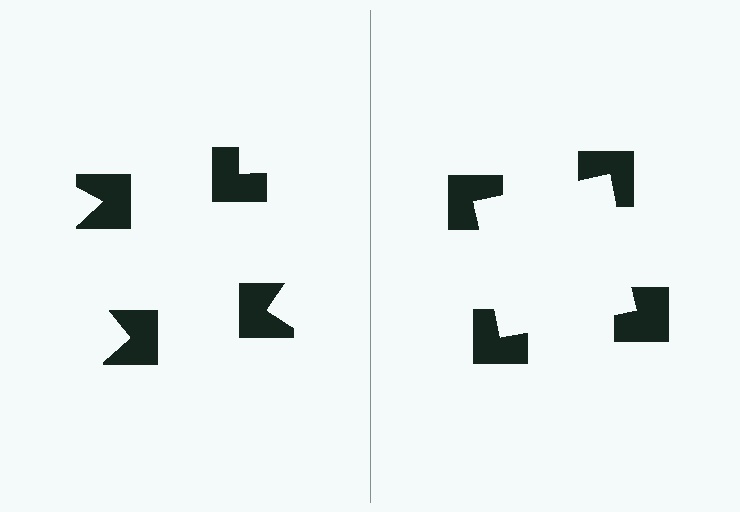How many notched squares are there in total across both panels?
8 — 4 on each side.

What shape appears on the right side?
An illusory square.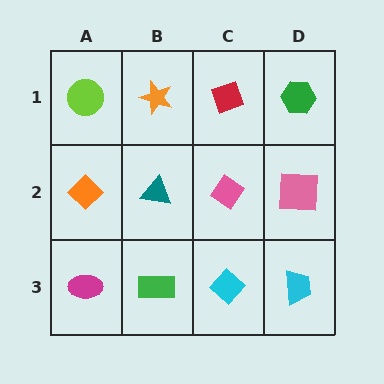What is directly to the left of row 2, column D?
A pink diamond.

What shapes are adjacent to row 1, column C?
A pink diamond (row 2, column C), an orange star (row 1, column B), a green hexagon (row 1, column D).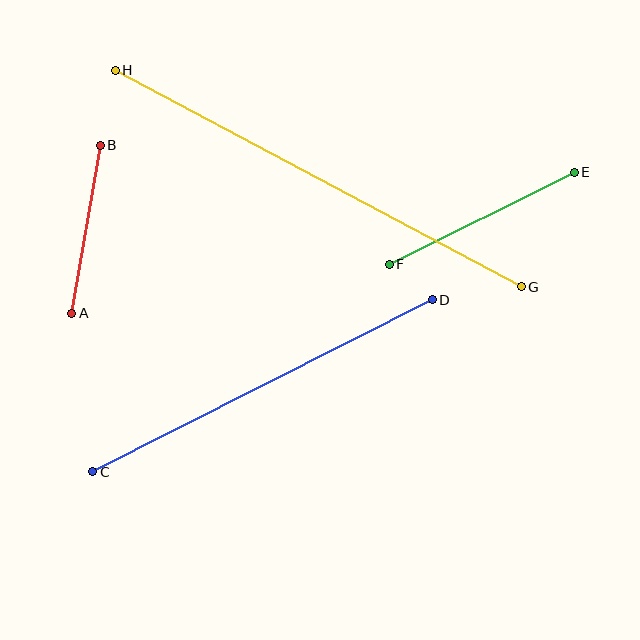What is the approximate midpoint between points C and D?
The midpoint is at approximately (263, 386) pixels.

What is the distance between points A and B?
The distance is approximately 171 pixels.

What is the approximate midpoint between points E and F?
The midpoint is at approximately (482, 218) pixels.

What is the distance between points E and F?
The distance is approximately 207 pixels.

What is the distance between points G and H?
The distance is approximately 460 pixels.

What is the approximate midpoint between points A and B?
The midpoint is at approximately (86, 229) pixels.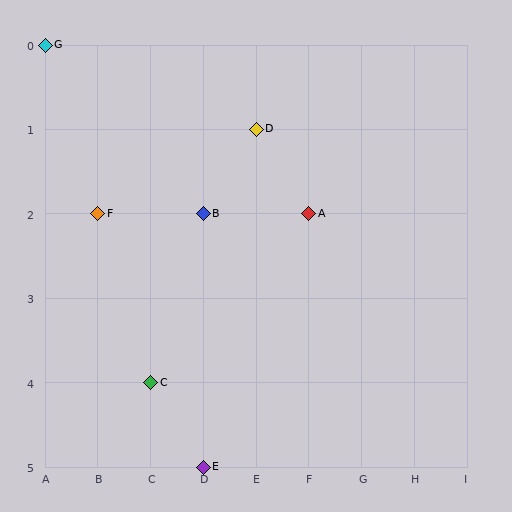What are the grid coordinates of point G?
Point G is at grid coordinates (A, 0).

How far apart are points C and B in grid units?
Points C and B are 1 column and 2 rows apart (about 2.2 grid units diagonally).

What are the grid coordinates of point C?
Point C is at grid coordinates (C, 4).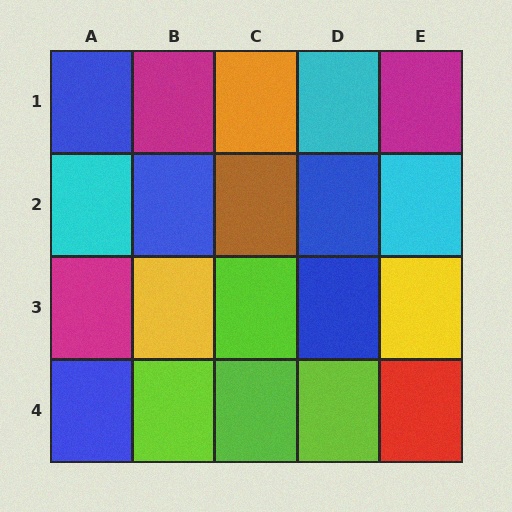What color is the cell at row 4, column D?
Lime.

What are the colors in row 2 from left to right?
Cyan, blue, brown, blue, cyan.